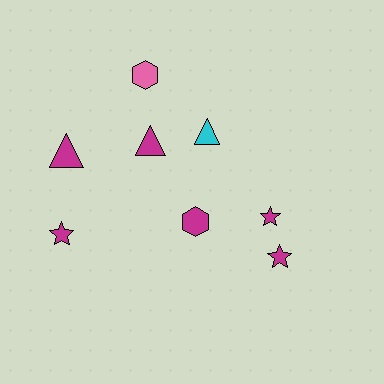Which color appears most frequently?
Magenta, with 6 objects.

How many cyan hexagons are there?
There are no cyan hexagons.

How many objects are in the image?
There are 8 objects.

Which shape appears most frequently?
Triangle, with 3 objects.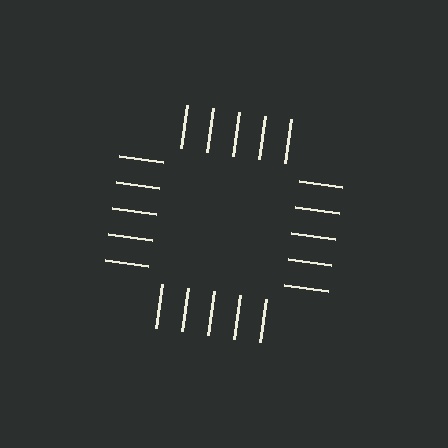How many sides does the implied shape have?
4 sides — the line-ends trace a square.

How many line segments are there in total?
20 — 5 along each of the 4 edges.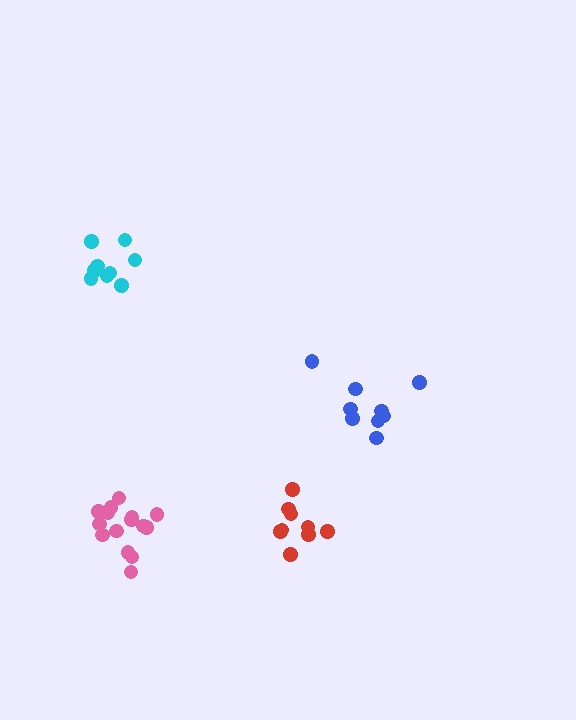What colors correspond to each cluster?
The clusters are colored: pink, red, blue, cyan.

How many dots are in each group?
Group 1: 15 dots, Group 2: 9 dots, Group 3: 9 dots, Group 4: 9 dots (42 total).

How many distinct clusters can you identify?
There are 4 distinct clusters.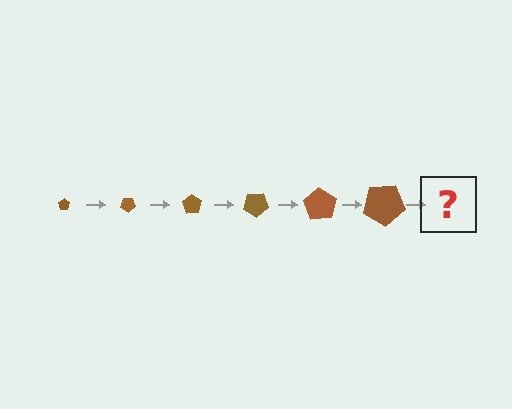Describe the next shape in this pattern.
It should be a pentagon, larger than the previous one and rotated 210 degrees from the start.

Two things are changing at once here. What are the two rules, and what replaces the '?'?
The two rules are that the pentagon grows larger each step and it rotates 35 degrees each step. The '?' should be a pentagon, larger than the previous one and rotated 210 degrees from the start.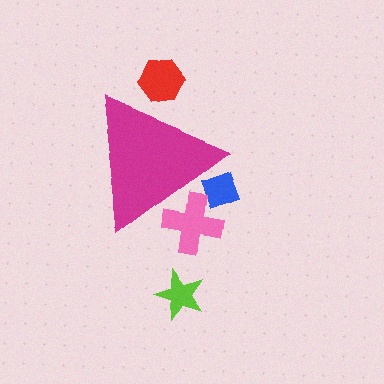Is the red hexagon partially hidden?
Yes, the red hexagon is partially hidden behind the magenta triangle.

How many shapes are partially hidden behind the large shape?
3 shapes are partially hidden.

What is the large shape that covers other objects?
A magenta triangle.